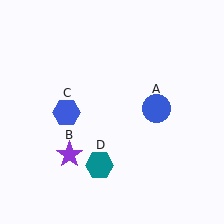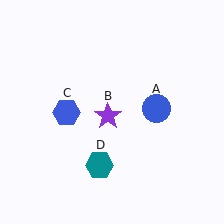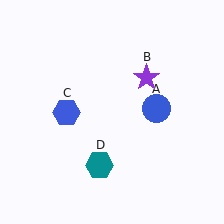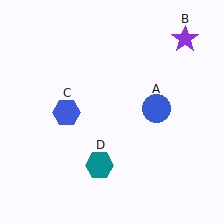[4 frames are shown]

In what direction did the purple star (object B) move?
The purple star (object B) moved up and to the right.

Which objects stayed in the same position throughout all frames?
Blue circle (object A) and blue hexagon (object C) and teal hexagon (object D) remained stationary.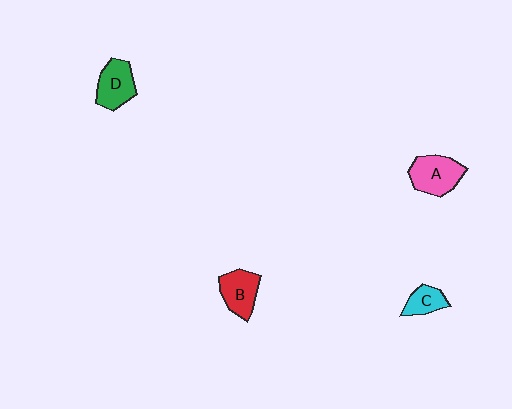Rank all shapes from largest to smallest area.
From largest to smallest: A (pink), D (green), B (red), C (cyan).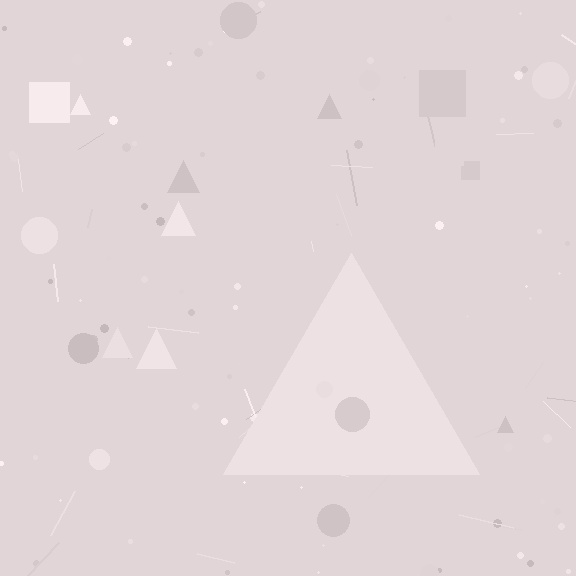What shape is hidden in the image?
A triangle is hidden in the image.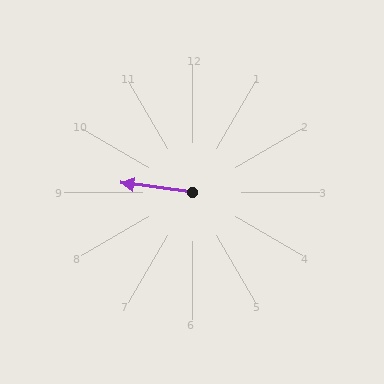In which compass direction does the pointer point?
West.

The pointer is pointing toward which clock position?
Roughly 9 o'clock.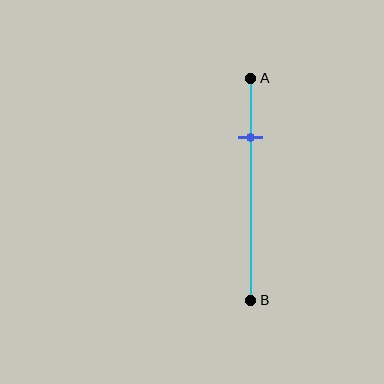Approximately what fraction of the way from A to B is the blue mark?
The blue mark is approximately 25% of the way from A to B.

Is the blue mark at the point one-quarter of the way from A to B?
Yes, the mark is approximately at the one-quarter point.